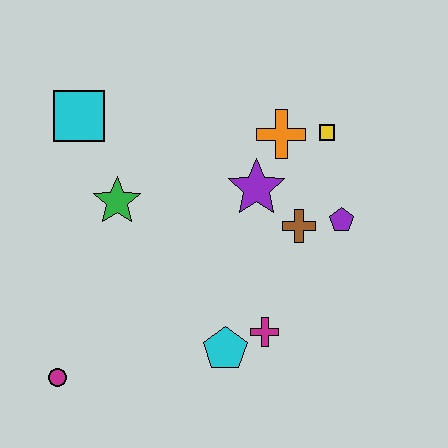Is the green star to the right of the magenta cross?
No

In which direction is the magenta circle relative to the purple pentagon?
The magenta circle is to the left of the purple pentagon.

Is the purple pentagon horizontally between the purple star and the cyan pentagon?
No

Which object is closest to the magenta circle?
The cyan pentagon is closest to the magenta circle.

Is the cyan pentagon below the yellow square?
Yes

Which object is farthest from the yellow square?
The magenta circle is farthest from the yellow square.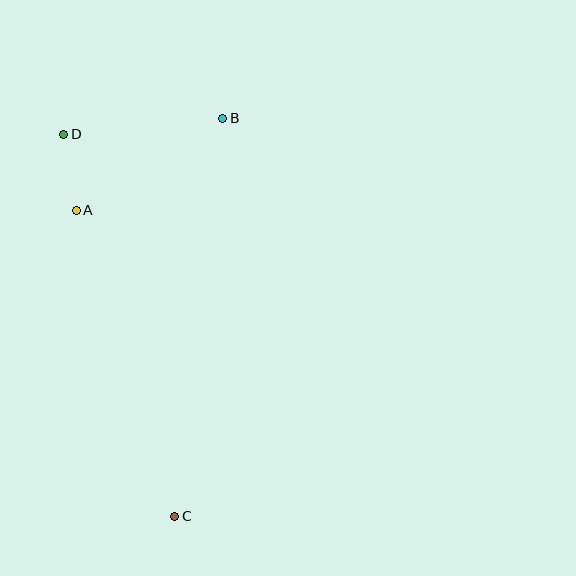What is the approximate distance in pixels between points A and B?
The distance between A and B is approximately 173 pixels.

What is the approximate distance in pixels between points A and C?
The distance between A and C is approximately 321 pixels.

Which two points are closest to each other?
Points A and D are closest to each other.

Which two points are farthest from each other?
Points B and C are farthest from each other.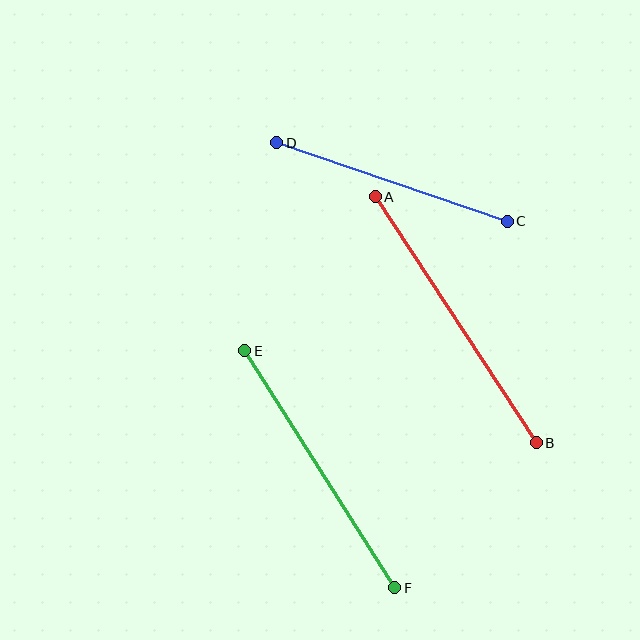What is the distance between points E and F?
The distance is approximately 280 pixels.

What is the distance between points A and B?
The distance is approximately 294 pixels.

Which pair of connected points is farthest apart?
Points A and B are farthest apart.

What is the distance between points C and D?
The distance is approximately 244 pixels.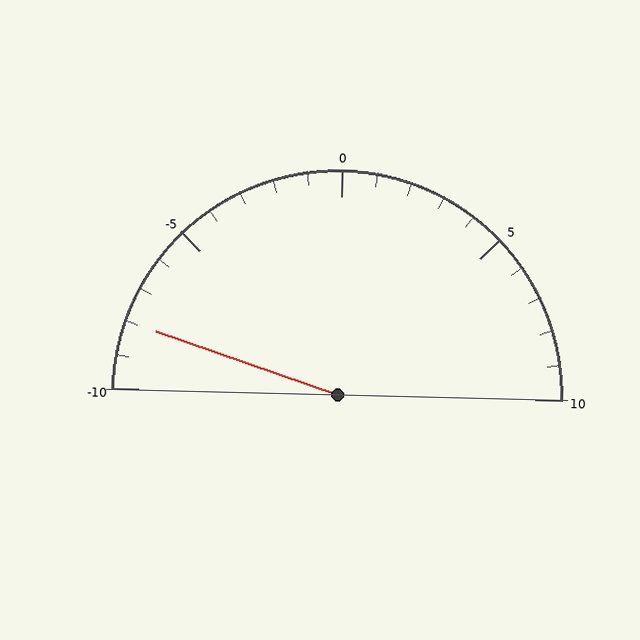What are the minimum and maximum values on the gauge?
The gauge ranges from -10 to 10.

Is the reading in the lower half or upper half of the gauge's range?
The reading is in the lower half of the range (-10 to 10).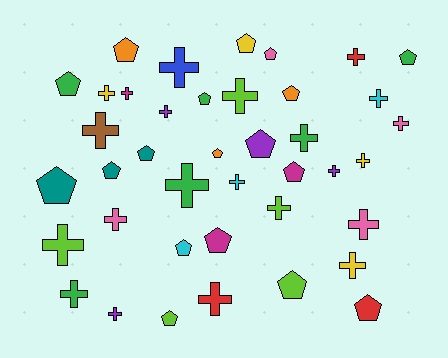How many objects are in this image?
There are 40 objects.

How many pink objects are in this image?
There are 4 pink objects.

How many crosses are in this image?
There are 22 crosses.